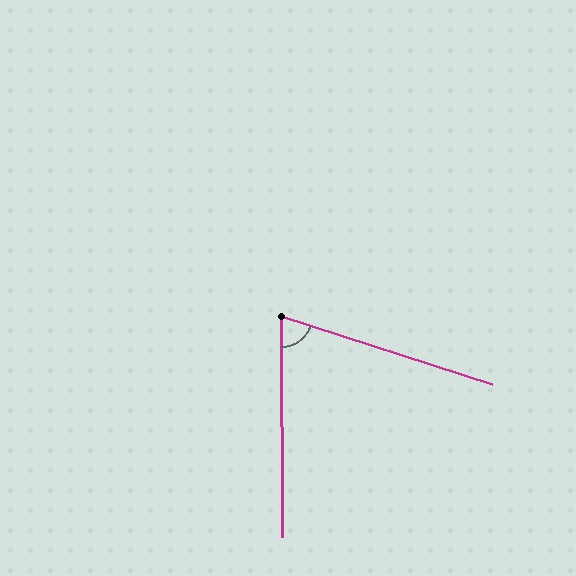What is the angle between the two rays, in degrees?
Approximately 72 degrees.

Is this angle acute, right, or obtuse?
It is acute.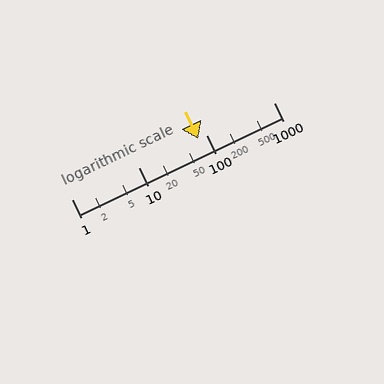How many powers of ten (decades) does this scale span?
The scale spans 3 decades, from 1 to 1000.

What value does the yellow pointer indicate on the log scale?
The pointer indicates approximately 75.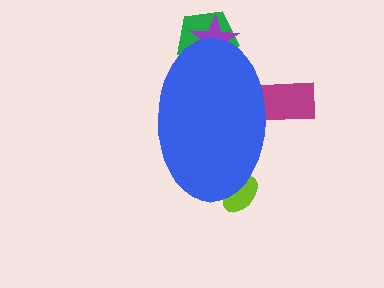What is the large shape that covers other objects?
A blue ellipse.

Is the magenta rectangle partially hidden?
Yes, the magenta rectangle is partially hidden behind the blue ellipse.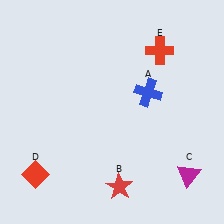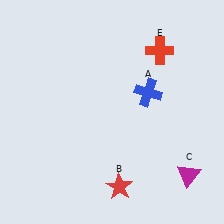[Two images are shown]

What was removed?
The red diamond (D) was removed in Image 2.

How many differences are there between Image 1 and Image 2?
There is 1 difference between the two images.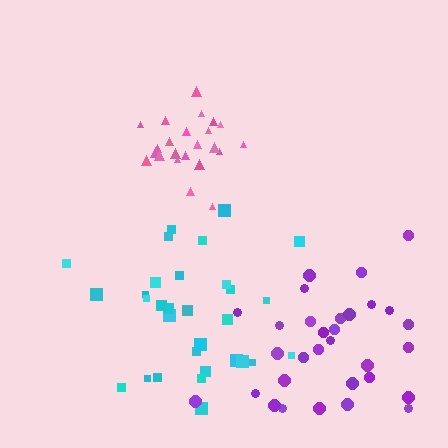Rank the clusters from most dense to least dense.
pink, cyan, purple.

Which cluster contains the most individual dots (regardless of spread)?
Cyan (32).